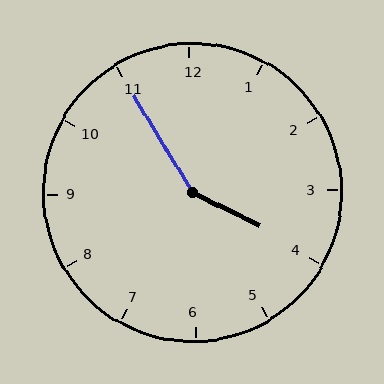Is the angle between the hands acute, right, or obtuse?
It is obtuse.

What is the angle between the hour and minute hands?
Approximately 148 degrees.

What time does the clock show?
3:55.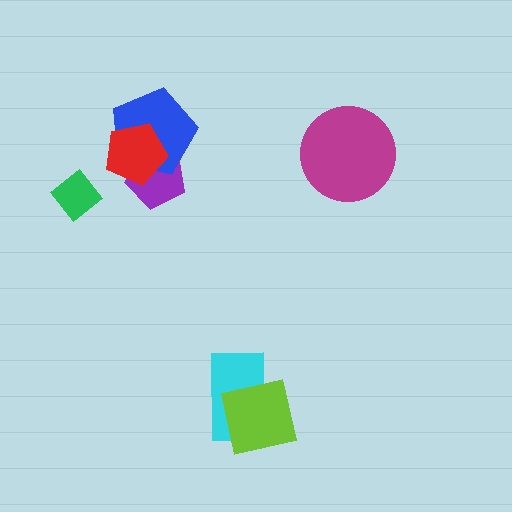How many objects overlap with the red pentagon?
2 objects overlap with the red pentagon.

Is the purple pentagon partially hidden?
Yes, it is partially covered by another shape.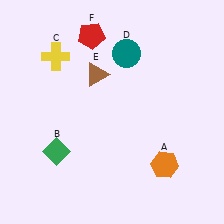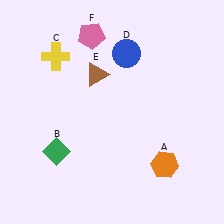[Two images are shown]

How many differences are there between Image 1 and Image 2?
There are 2 differences between the two images.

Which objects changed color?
D changed from teal to blue. F changed from red to pink.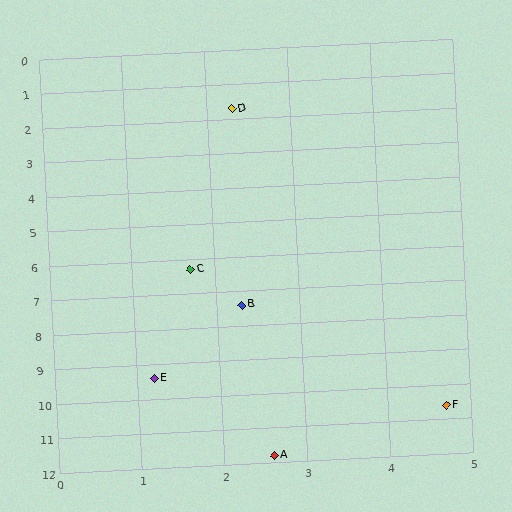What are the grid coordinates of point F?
Point F is at approximately (4.7, 10.6).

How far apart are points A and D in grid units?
Points A and D are about 10.1 grid units apart.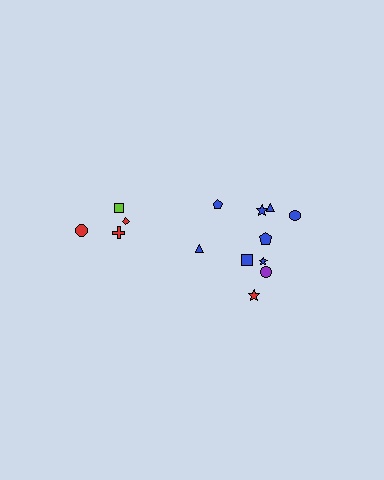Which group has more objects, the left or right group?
The right group.